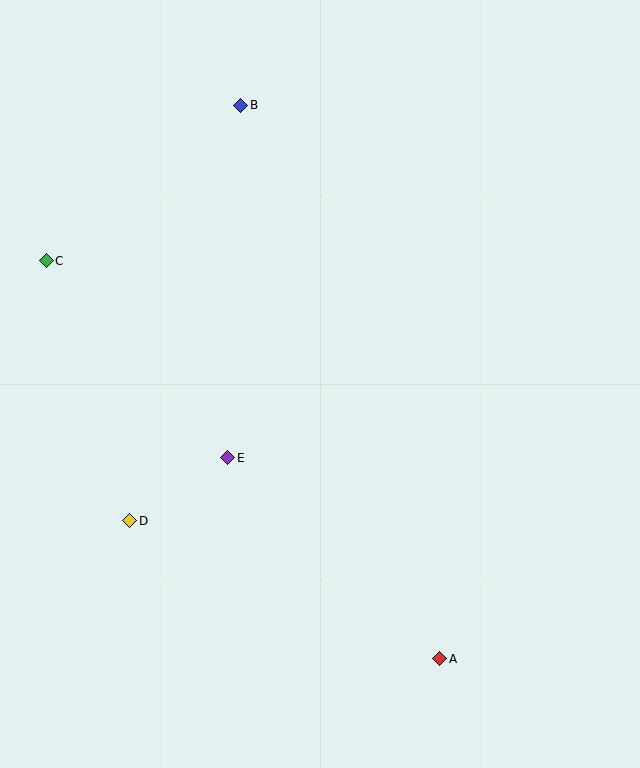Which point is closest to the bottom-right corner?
Point A is closest to the bottom-right corner.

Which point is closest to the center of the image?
Point E at (228, 458) is closest to the center.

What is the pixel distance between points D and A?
The distance between D and A is 339 pixels.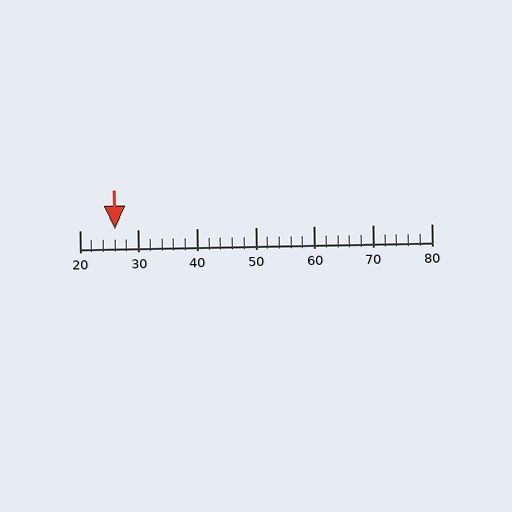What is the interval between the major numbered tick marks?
The major tick marks are spaced 10 units apart.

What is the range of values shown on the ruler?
The ruler shows values from 20 to 80.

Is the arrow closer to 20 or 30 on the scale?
The arrow is closer to 30.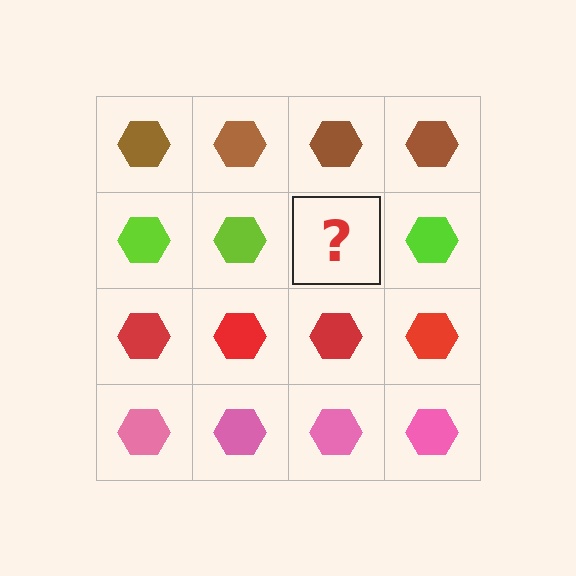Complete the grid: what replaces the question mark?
The question mark should be replaced with a lime hexagon.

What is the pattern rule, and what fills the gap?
The rule is that each row has a consistent color. The gap should be filled with a lime hexagon.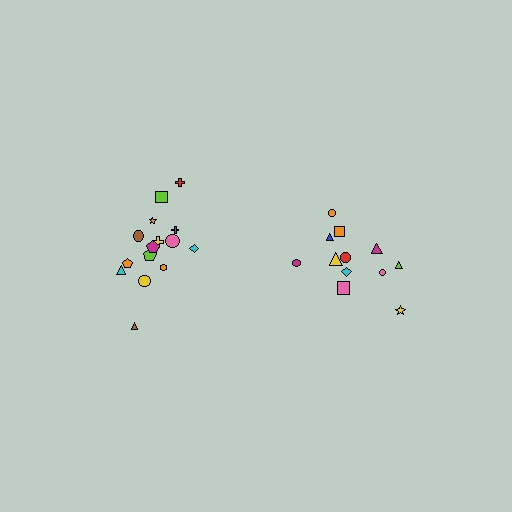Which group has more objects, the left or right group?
The left group.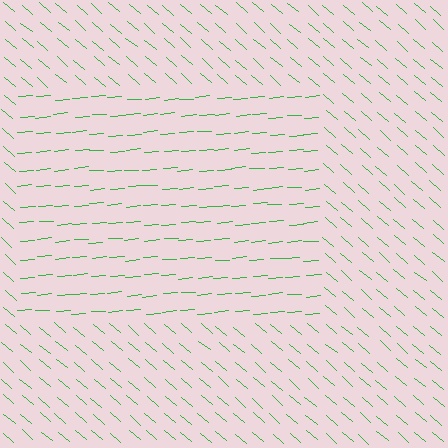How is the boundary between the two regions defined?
The boundary is defined purely by a change in line orientation (approximately 45 degrees difference). All lines are the same color and thickness.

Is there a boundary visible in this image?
Yes, there is a texture boundary formed by a change in line orientation.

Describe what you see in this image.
The image is filled with small green line segments. A rectangle region in the image has lines oriented differently from the surrounding lines, creating a visible texture boundary.